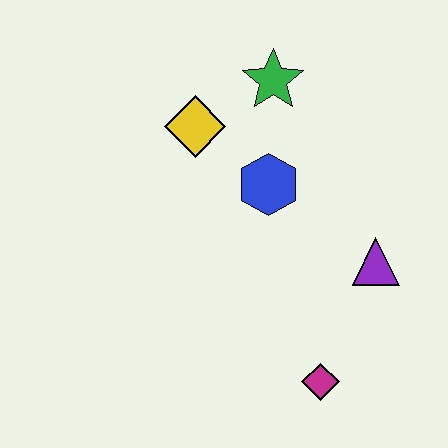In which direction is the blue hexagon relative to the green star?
The blue hexagon is below the green star.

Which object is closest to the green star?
The yellow diamond is closest to the green star.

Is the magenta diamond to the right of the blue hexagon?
Yes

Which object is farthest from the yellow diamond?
The magenta diamond is farthest from the yellow diamond.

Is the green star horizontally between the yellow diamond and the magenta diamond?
Yes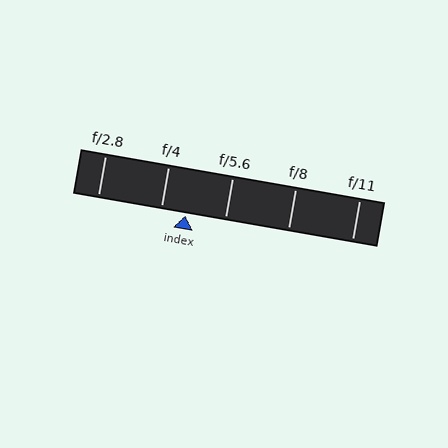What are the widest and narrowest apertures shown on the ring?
The widest aperture shown is f/2.8 and the narrowest is f/11.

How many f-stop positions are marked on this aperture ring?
There are 5 f-stop positions marked.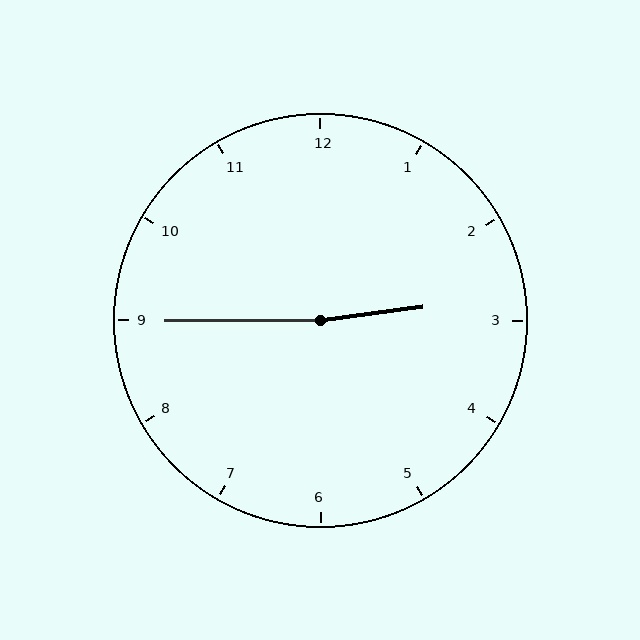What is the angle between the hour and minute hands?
Approximately 172 degrees.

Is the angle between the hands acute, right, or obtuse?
It is obtuse.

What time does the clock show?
2:45.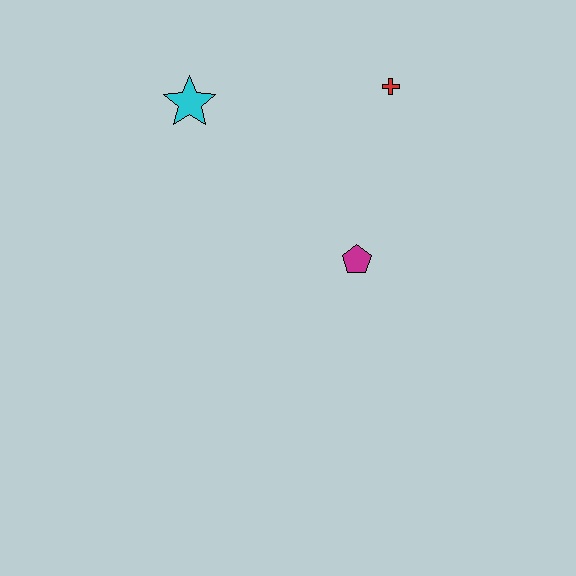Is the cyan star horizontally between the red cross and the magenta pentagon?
No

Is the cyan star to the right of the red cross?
No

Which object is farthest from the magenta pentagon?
The cyan star is farthest from the magenta pentagon.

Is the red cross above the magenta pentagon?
Yes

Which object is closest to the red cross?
The magenta pentagon is closest to the red cross.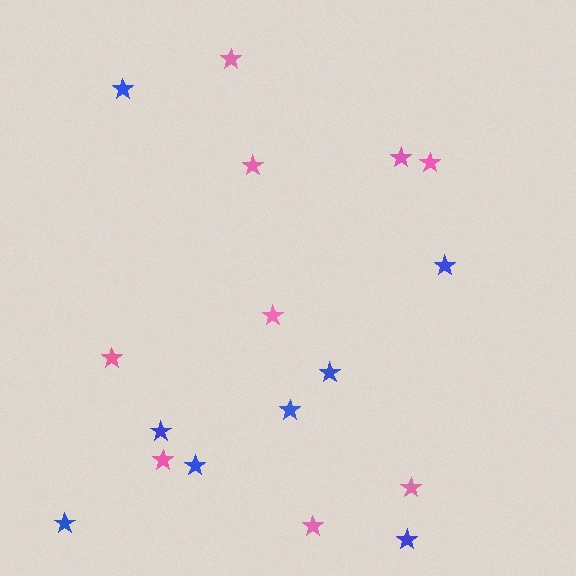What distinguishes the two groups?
There are 2 groups: one group of blue stars (8) and one group of pink stars (9).